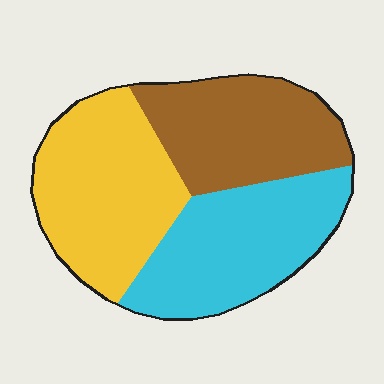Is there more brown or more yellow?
Yellow.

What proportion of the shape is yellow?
Yellow takes up about three eighths (3/8) of the shape.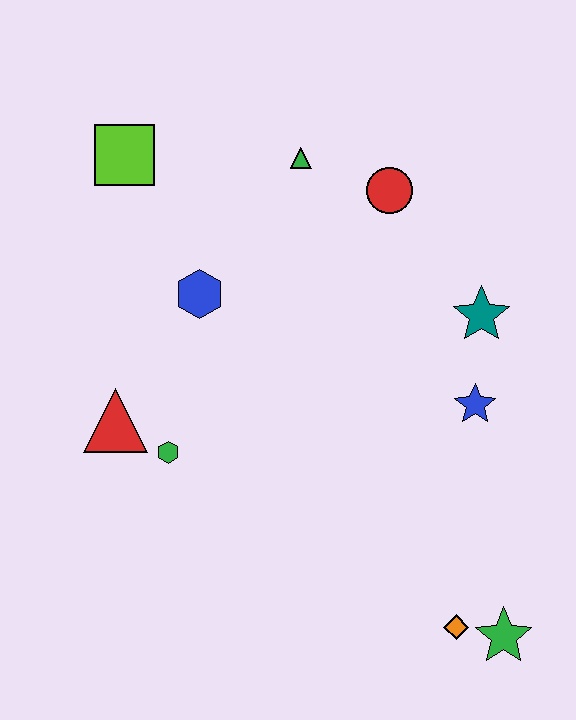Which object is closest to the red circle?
The green triangle is closest to the red circle.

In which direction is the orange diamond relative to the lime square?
The orange diamond is below the lime square.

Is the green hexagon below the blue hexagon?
Yes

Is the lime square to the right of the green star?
No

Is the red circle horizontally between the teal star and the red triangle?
Yes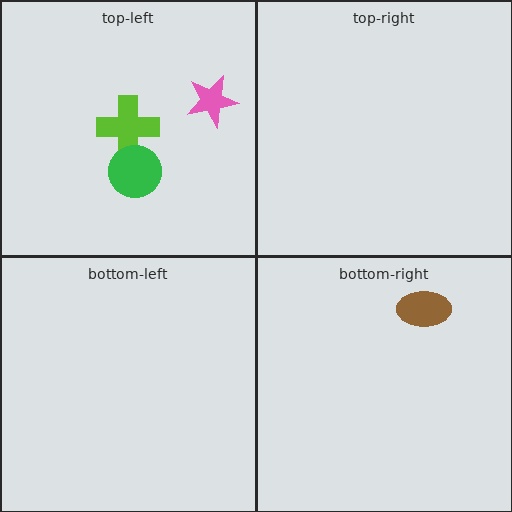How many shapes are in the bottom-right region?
1.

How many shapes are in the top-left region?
3.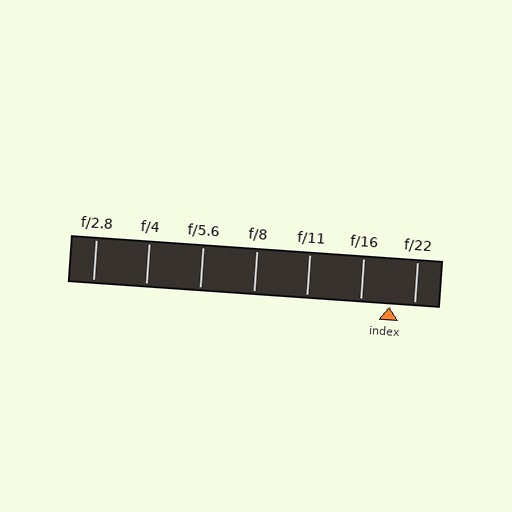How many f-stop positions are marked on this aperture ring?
There are 7 f-stop positions marked.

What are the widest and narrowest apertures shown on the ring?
The widest aperture shown is f/2.8 and the narrowest is f/22.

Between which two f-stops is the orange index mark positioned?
The index mark is between f/16 and f/22.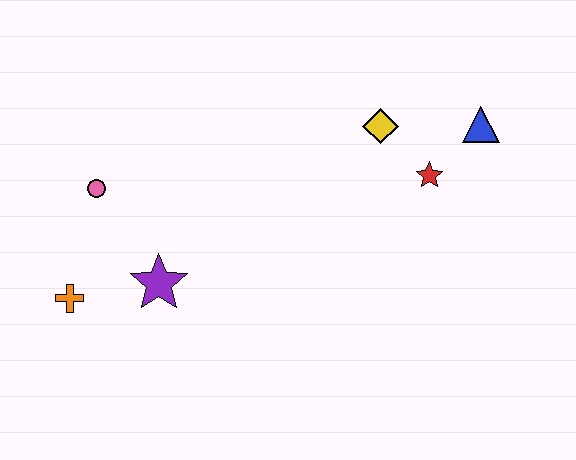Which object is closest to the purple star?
The orange cross is closest to the purple star.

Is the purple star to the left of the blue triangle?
Yes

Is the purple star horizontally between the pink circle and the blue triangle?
Yes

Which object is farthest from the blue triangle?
The orange cross is farthest from the blue triangle.